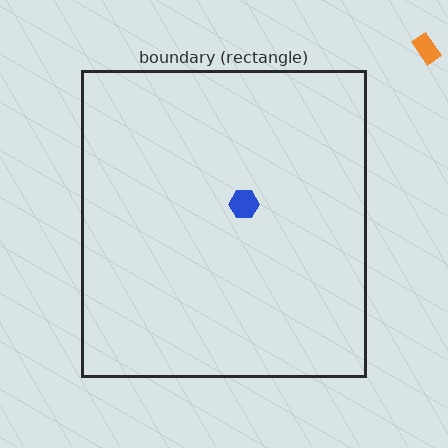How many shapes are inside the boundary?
1 inside, 1 outside.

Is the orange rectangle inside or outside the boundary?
Outside.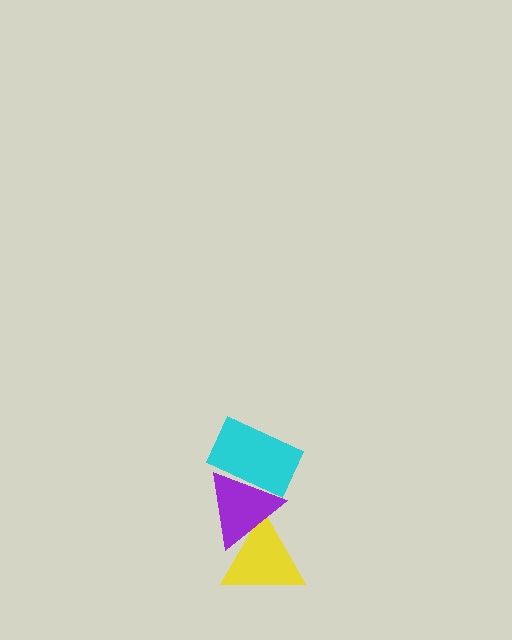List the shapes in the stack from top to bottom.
From top to bottom: the cyan rectangle, the purple triangle, the yellow triangle.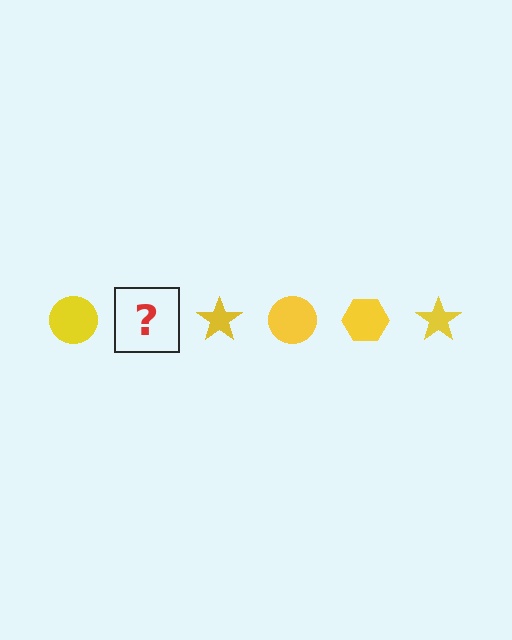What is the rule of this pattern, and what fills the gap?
The rule is that the pattern cycles through circle, hexagon, star shapes in yellow. The gap should be filled with a yellow hexagon.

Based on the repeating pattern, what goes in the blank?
The blank should be a yellow hexagon.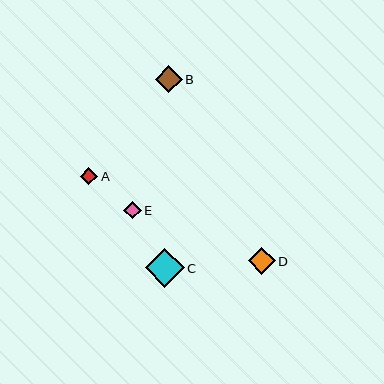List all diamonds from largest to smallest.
From largest to smallest: C, B, D, A, E.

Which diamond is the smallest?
Diamond E is the smallest with a size of approximately 17 pixels.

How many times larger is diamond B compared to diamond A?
Diamond B is approximately 1.5 times the size of diamond A.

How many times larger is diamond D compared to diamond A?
Diamond D is approximately 1.5 times the size of diamond A.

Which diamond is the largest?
Diamond C is the largest with a size of approximately 38 pixels.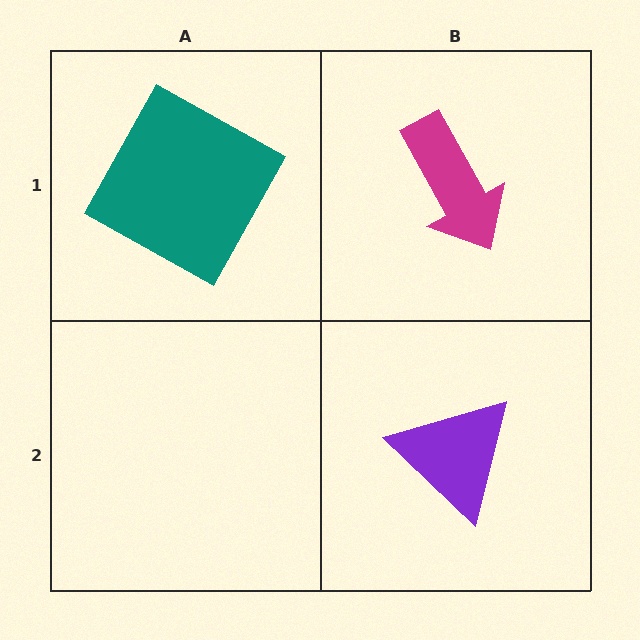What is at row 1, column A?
A teal square.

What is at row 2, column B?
A purple triangle.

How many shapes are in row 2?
1 shape.